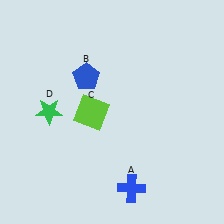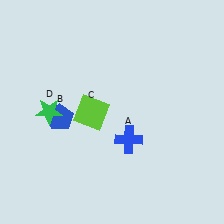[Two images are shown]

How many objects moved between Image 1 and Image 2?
2 objects moved between the two images.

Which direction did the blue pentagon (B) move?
The blue pentagon (B) moved down.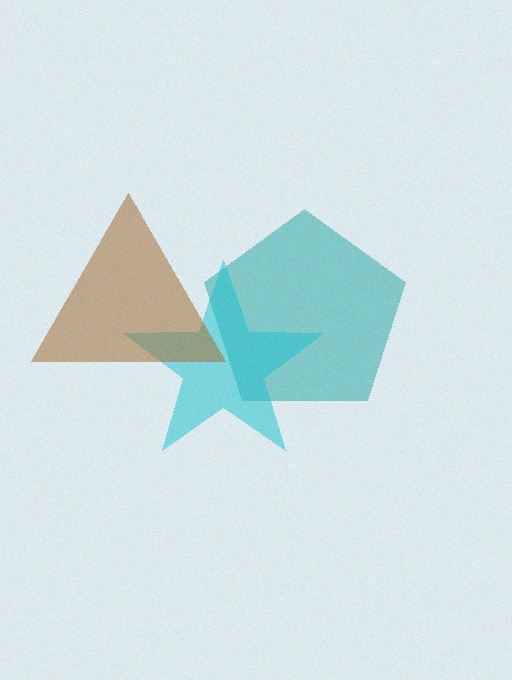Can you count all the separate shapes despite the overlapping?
Yes, there are 3 separate shapes.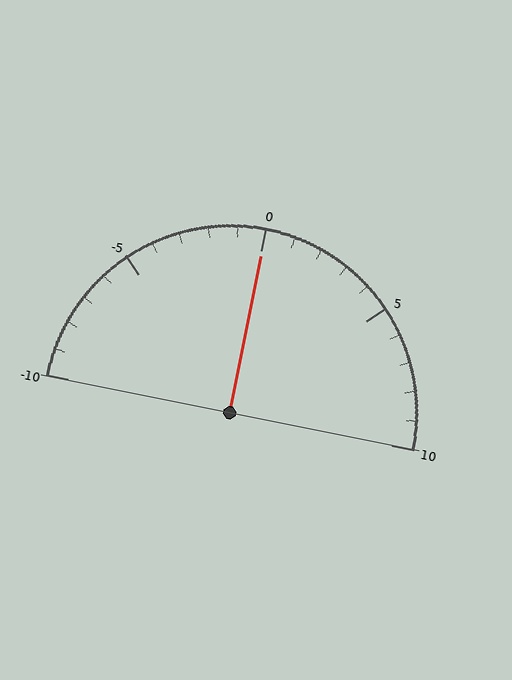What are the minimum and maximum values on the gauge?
The gauge ranges from -10 to 10.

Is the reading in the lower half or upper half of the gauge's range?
The reading is in the upper half of the range (-10 to 10).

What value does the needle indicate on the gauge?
The needle indicates approximately 0.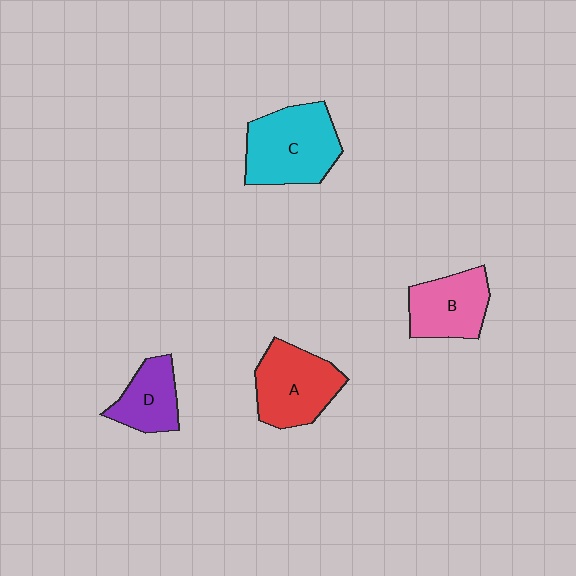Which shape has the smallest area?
Shape D (purple).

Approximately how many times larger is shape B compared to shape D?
Approximately 1.2 times.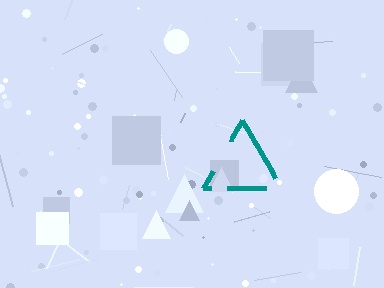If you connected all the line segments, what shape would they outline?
They would outline a triangle.